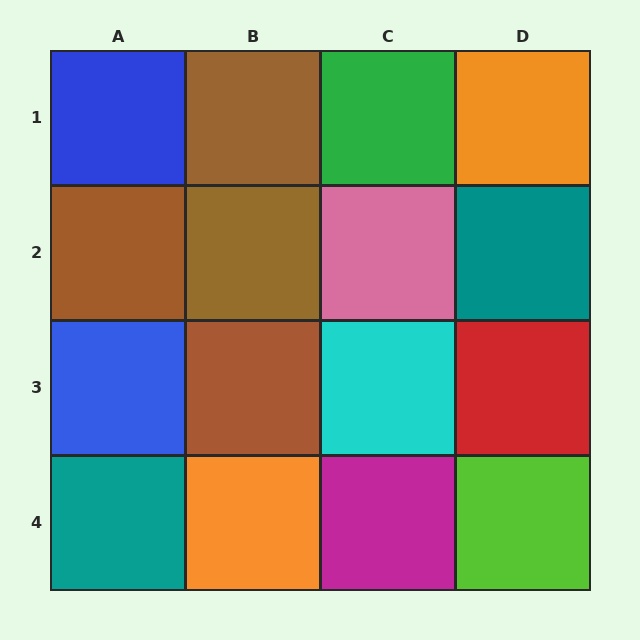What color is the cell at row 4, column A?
Teal.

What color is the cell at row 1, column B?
Brown.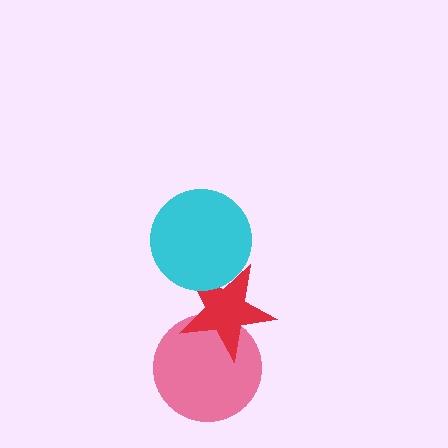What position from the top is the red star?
The red star is 2nd from the top.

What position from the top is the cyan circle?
The cyan circle is 1st from the top.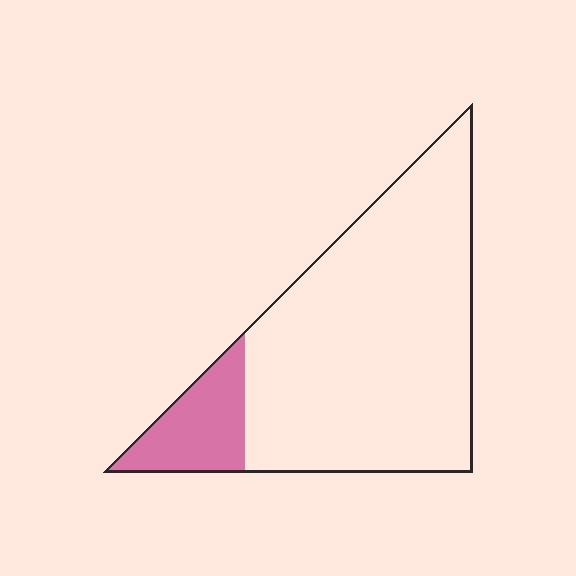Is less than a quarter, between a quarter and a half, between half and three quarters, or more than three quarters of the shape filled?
Less than a quarter.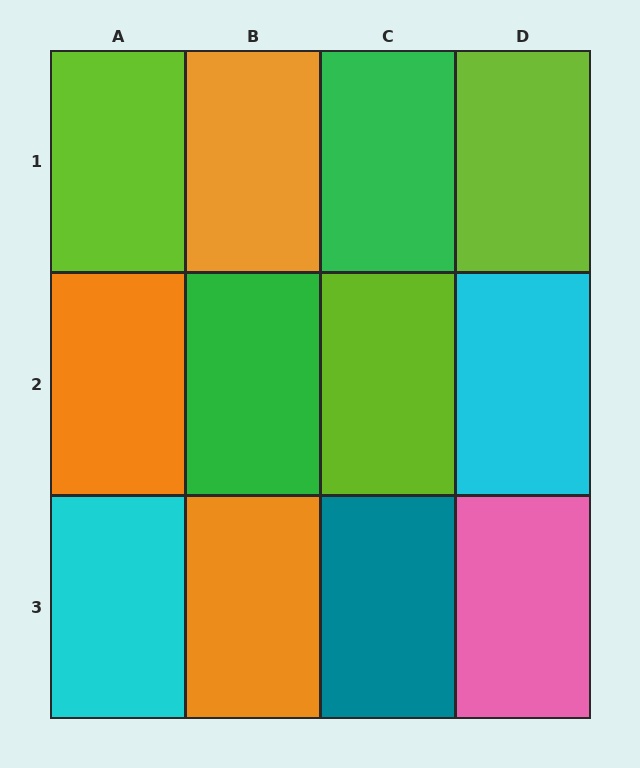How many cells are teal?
1 cell is teal.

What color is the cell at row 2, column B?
Green.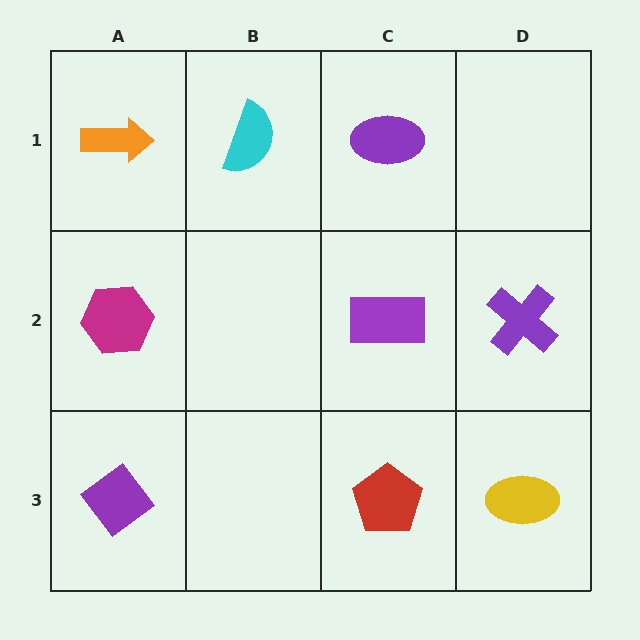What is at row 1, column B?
A cyan semicircle.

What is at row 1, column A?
An orange arrow.